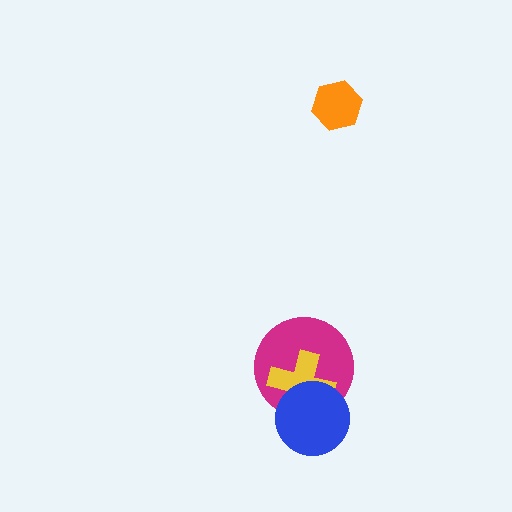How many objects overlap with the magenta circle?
2 objects overlap with the magenta circle.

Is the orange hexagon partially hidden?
No, no other shape covers it.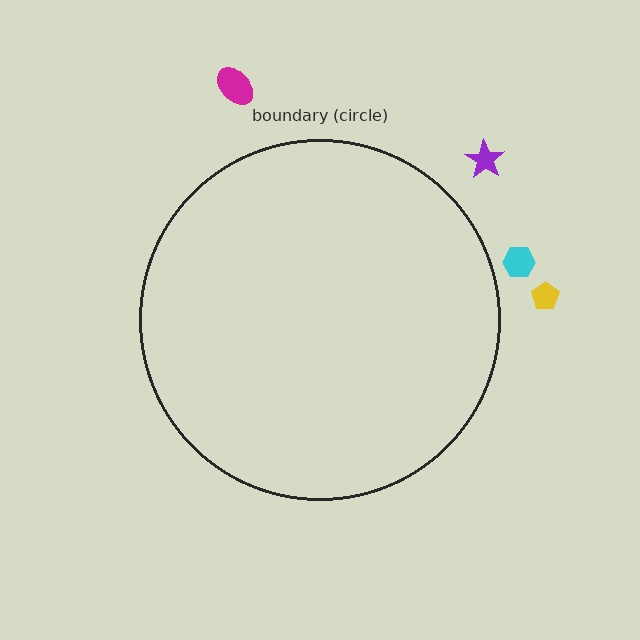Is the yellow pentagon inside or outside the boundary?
Outside.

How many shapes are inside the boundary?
0 inside, 4 outside.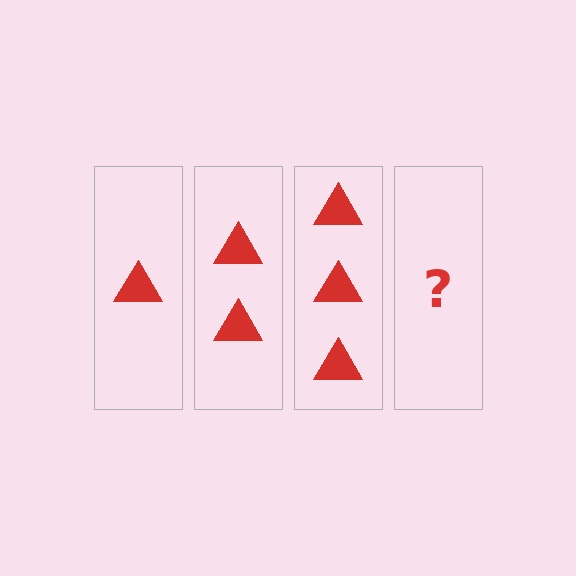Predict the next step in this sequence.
The next step is 4 triangles.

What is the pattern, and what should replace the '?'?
The pattern is that each step adds one more triangle. The '?' should be 4 triangles.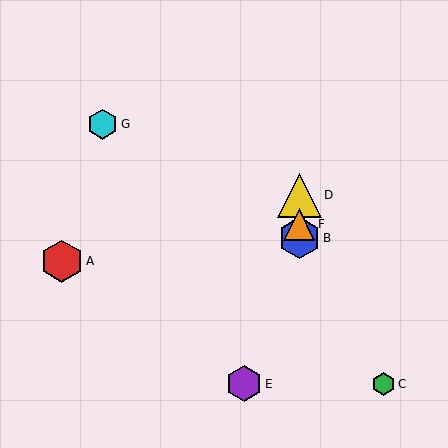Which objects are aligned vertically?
Objects B, D, F are aligned vertically.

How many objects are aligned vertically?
3 objects (B, D, F) are aligned vertically.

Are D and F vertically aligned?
Yes, both are at x≈299.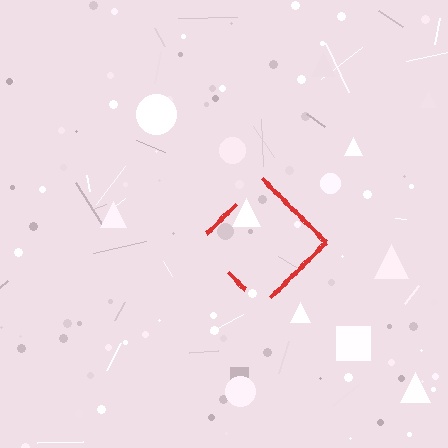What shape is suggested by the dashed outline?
The dashed outline suggests a diamond.